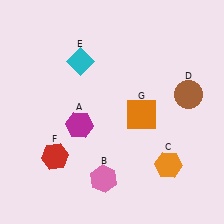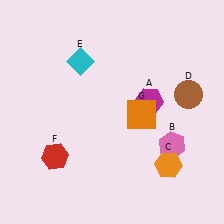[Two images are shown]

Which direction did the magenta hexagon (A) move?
The magenta hexagon (A) moved right.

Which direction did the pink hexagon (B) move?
The pink hexagon (B) moved right.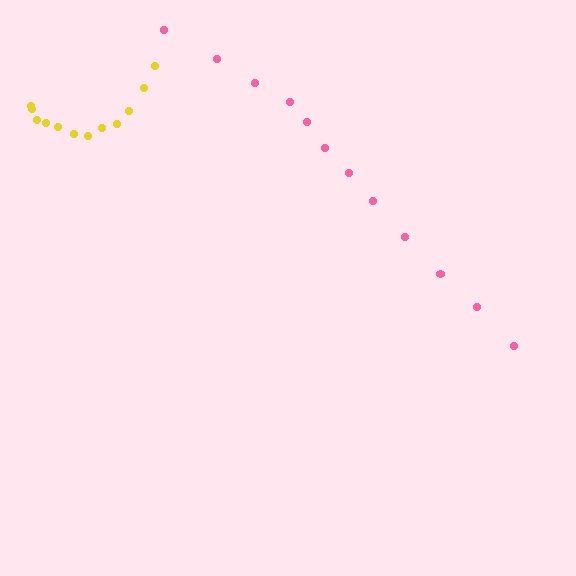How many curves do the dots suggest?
There are 2 distinct paths.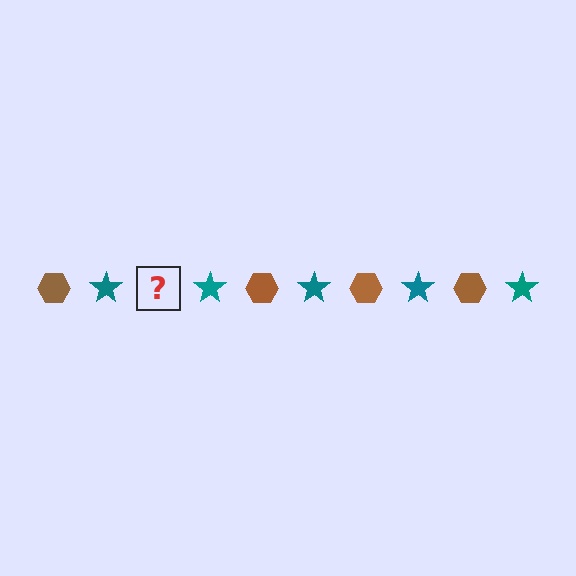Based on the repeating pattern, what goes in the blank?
The blank should be a brown hexagon.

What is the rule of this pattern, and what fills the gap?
The rule is that the pattern alternates between brown hexagon and teal star. The gap should be filled with a brown hexagon.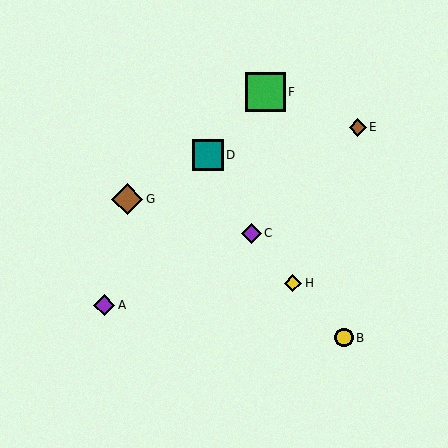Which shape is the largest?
The green square (labeled F) is the largest.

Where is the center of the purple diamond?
The center of the purple diamond is at (251, 233).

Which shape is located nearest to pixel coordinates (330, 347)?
The yellow circle (labeled B) at (344, 338) is nearest to that location.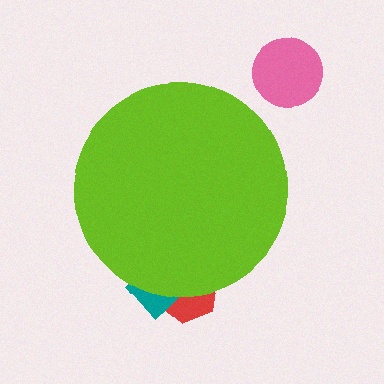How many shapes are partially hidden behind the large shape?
2 shapes are partially hidden.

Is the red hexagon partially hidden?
Yes, the red hexagon is partially hidden behind the lime circle.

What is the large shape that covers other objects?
A lime circle.